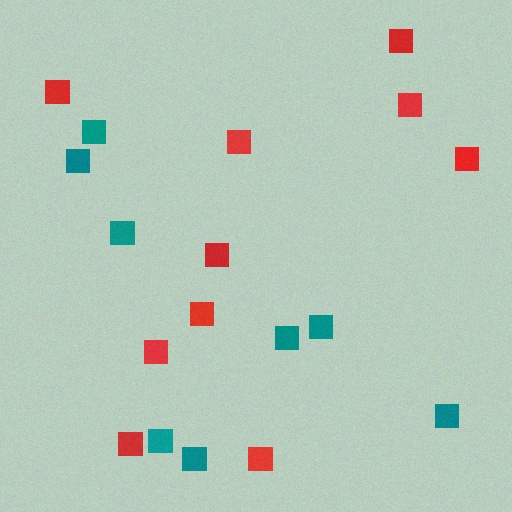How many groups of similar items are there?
There are 2 groups: one group of red squares (10) and one group of teal squares (8).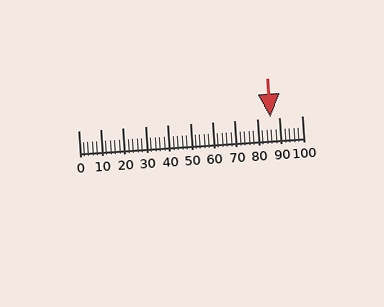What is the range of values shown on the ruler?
The ruler shows values from 0 to 100.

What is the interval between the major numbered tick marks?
The major tick marks are spaced 10 units apart.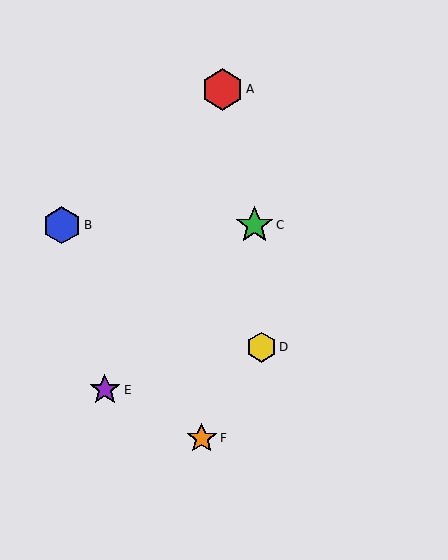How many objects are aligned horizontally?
2 objects (B, C) are aligned horizontally.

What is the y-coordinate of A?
Object A is at y≈89.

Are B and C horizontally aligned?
Yes, both are at y≈225.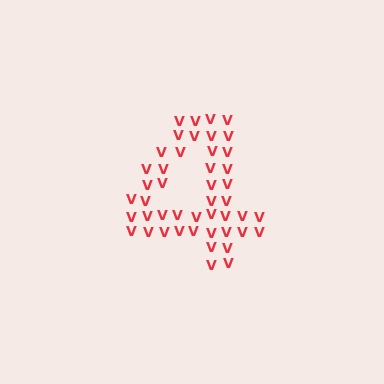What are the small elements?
The small elements are letter V's.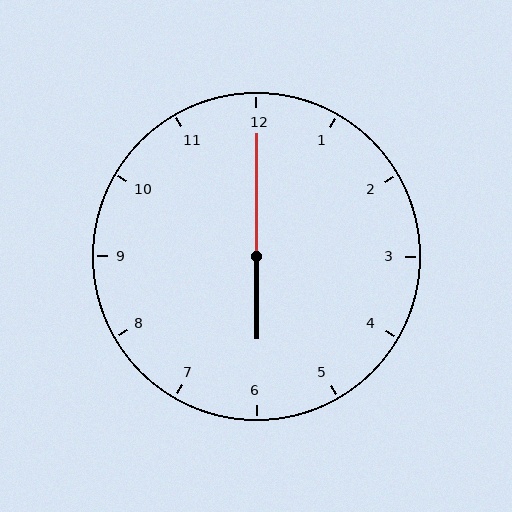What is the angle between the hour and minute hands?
Approximately 180 degrees.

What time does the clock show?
6:00.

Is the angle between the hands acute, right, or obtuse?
It is obtuse.